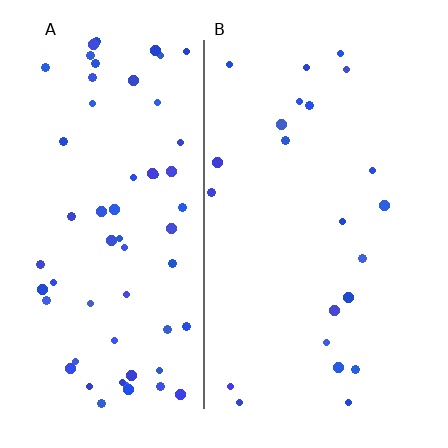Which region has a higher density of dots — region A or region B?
A (the left).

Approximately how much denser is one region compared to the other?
Approximately 2.7× — region A over region B.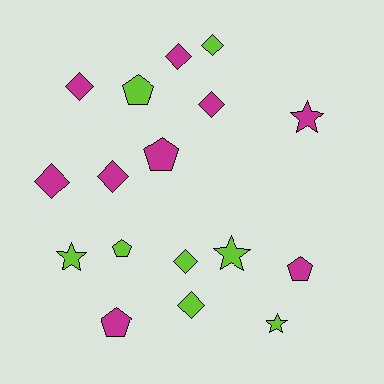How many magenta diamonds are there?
There are 5 magenta diamonds.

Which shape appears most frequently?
Diamond, with 8 objects.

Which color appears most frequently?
Magenta, with 9 objects.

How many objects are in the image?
There are 17 objects.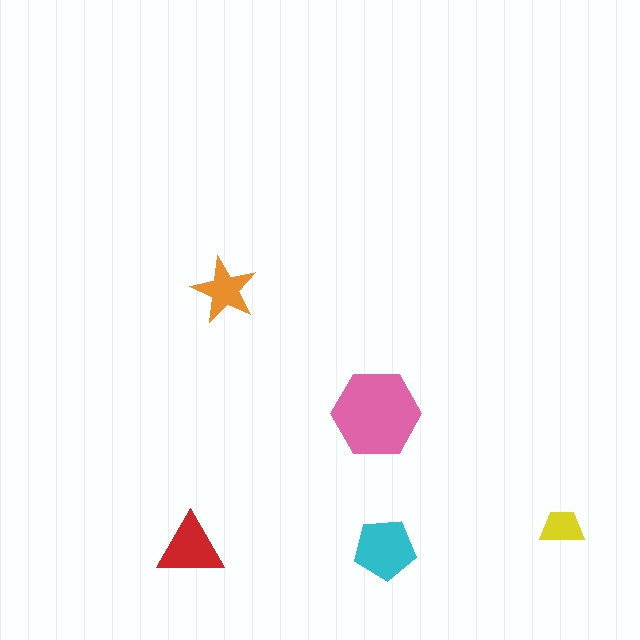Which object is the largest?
The pink hexagon.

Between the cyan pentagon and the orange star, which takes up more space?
The cyan pentagon.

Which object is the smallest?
The yellow trapezoid.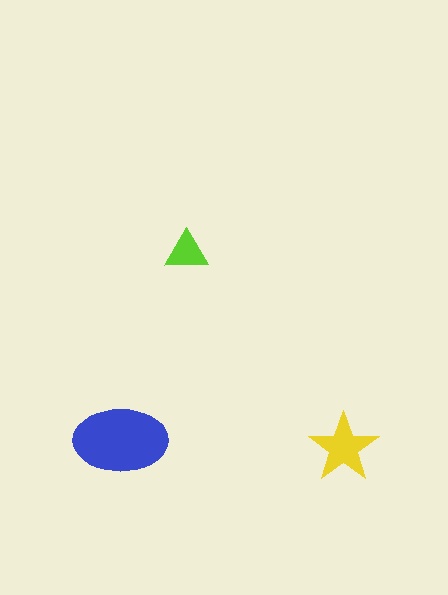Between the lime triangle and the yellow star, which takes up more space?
The yellow star.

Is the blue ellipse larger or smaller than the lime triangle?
Larger.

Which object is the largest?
The blue ellipse.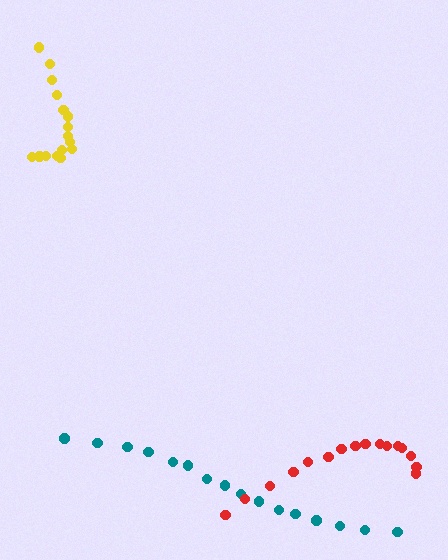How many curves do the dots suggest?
There are 3 distinct paths.